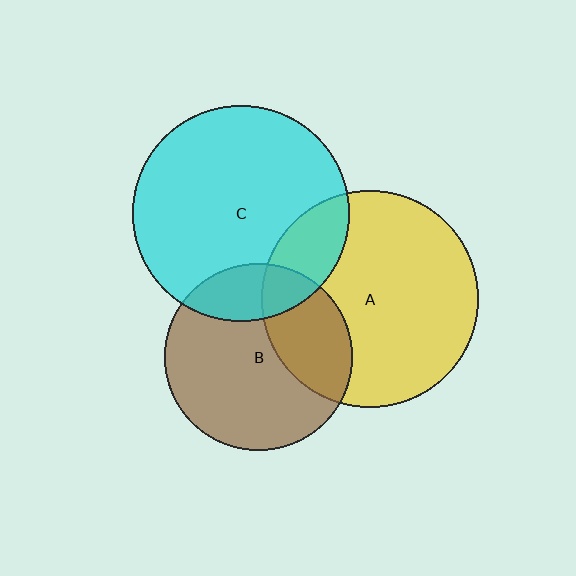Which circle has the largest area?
Circle A (yellow).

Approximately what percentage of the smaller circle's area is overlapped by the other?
Approximately 30%.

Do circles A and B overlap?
Yes.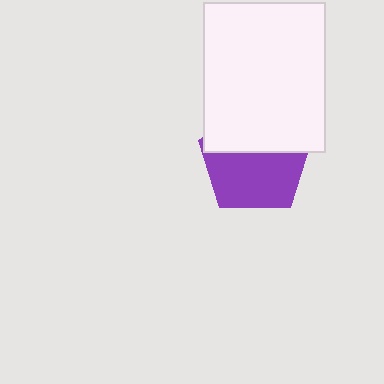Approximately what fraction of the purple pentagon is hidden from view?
Roughly 43% of the purple pentagon is hidden behind the white rectangle.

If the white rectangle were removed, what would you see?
You would see the complete purple pentagon.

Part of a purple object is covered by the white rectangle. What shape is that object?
It is a pentagon.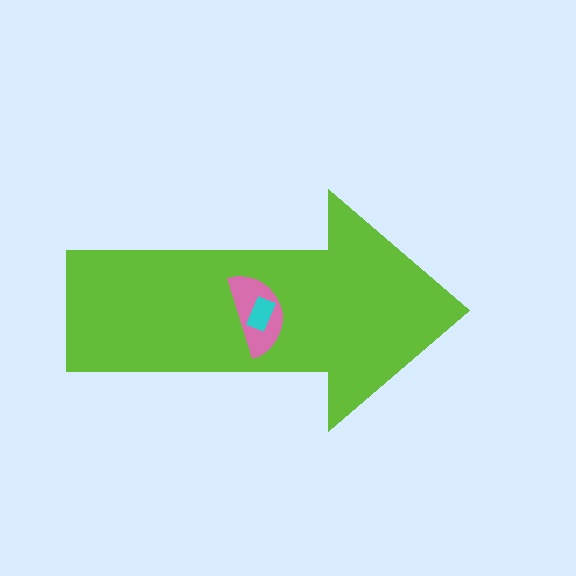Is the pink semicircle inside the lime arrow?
Yes.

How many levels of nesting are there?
3.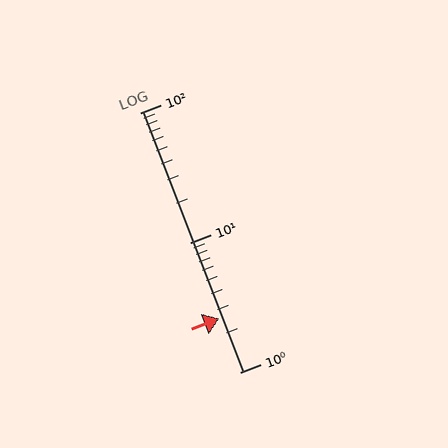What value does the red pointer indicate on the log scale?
The pointer indicates approximately 2.6.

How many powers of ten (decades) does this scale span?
The scale spans 2 decades, from 1 to 100.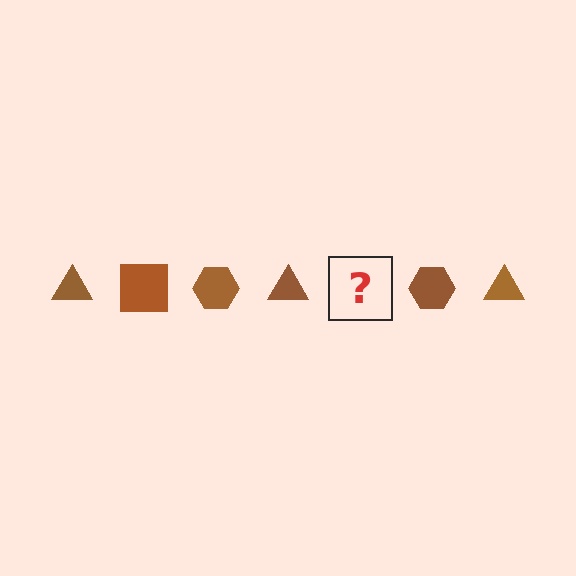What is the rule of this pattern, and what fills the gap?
The rule is that the pattern cycles through triangle, square, hexagon shapes in brown. The gap should be filled with a brown square.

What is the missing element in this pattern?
The missing element is a brown square.